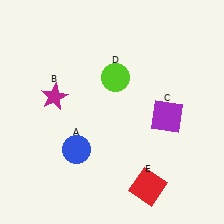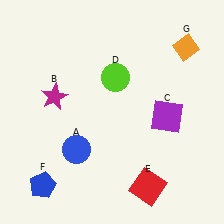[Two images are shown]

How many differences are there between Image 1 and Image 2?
There are 2 differences between the two images.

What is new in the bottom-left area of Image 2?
A blue pentagon (F) was added in the bottom-left area of Image 2.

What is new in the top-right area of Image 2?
An orange diamond (G) was added in the top-right area of Image 2.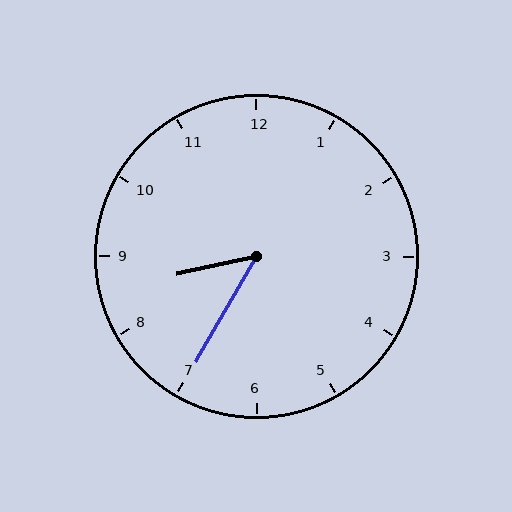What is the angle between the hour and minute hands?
Approximately 48 degrees.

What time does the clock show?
8:35.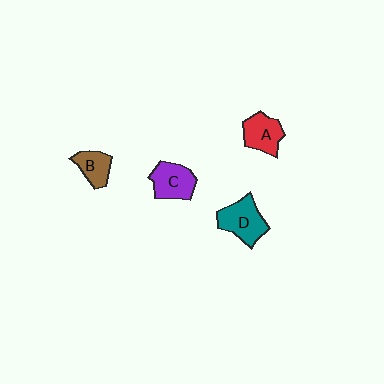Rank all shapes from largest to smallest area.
From largest to smallest: D (teal), C (purple), A (red), B (brown).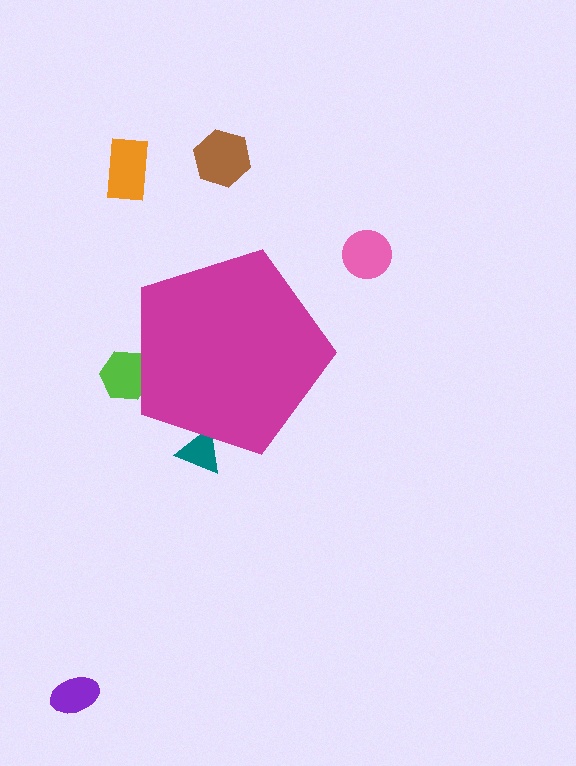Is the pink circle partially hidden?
No, the pink circle is fully visible.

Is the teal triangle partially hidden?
Yes, the teal triangle is partially hidden behind the magenta pentagon.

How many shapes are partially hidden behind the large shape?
2 shapes are partially hidden.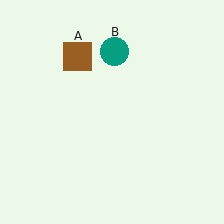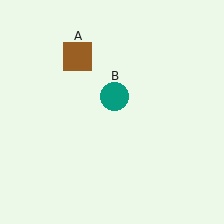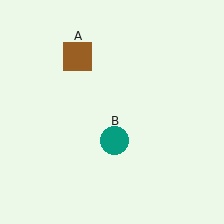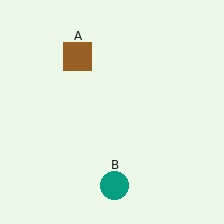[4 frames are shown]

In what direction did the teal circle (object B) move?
The teal circle (object B) moved down.